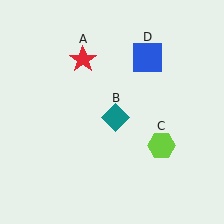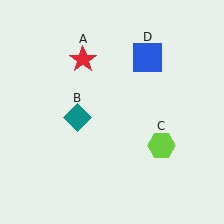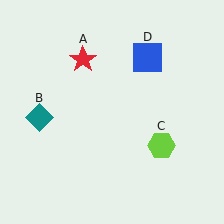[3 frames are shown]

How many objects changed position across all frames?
1 object changed position: teal diamond (object B).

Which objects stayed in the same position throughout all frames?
Red star (object A) and lime hexagon (object C) and blue square (object D) remained stationary.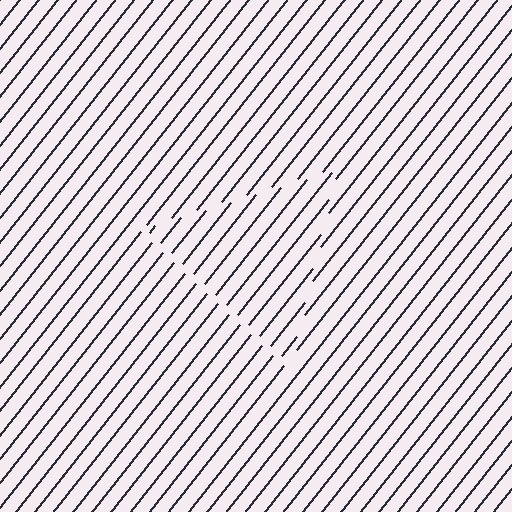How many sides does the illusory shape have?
3 sides — the line-ends trace a triangle.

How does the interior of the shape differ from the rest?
The interior of the shape contains the same grating, shifted by half a period — the contour is defined by the phase discontinuity where line-ends from the inner and outer gratings abut.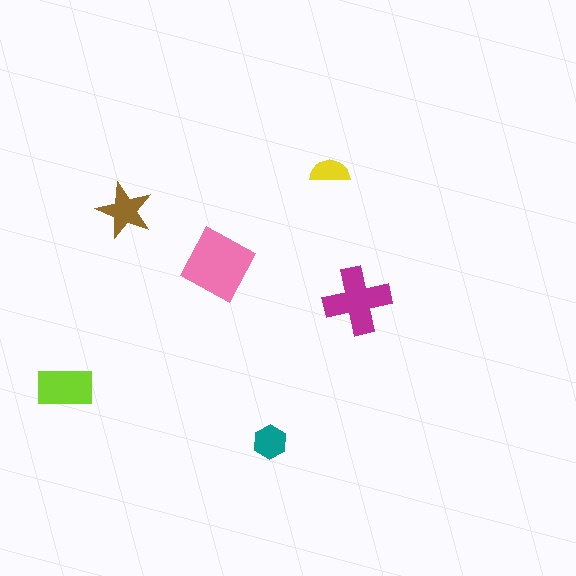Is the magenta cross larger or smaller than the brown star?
Larger.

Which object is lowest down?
The teal hexagon is bottommost.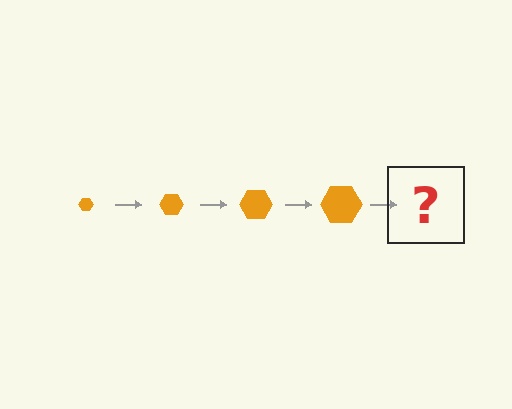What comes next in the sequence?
The next element should be an orange hexagon, larger than the previous one.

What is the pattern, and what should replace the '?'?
The pattern is that the hexagon gets progressively larger each step. The '?' should be an orange hexagon, larger than the previous one.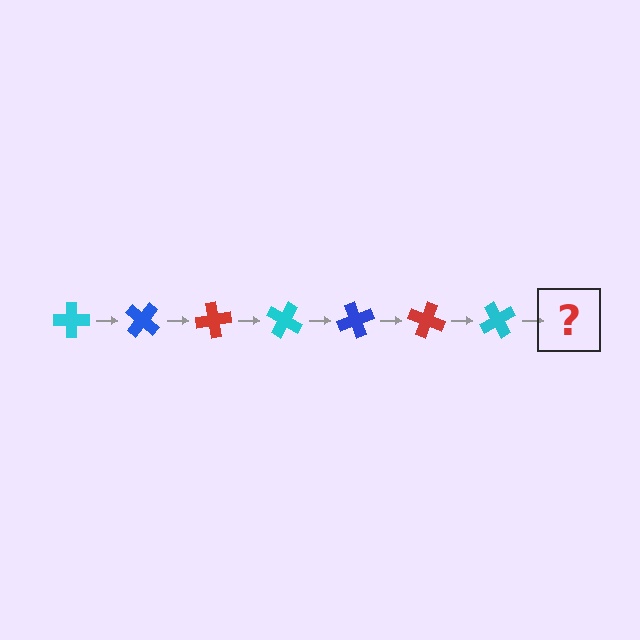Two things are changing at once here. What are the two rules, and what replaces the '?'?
The two rules are that it rotates 40 degrees each step and the color cycles through cyan, blue, and red. The '?' should be a blue cross, rotated 280 degrees from the start.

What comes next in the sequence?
The next element should be a blue cross, rotated 280 degrees from the start.